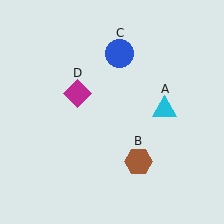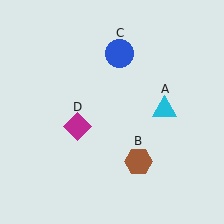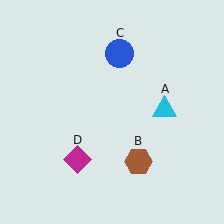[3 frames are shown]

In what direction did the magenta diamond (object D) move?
The magenta diamond (object D) moved down.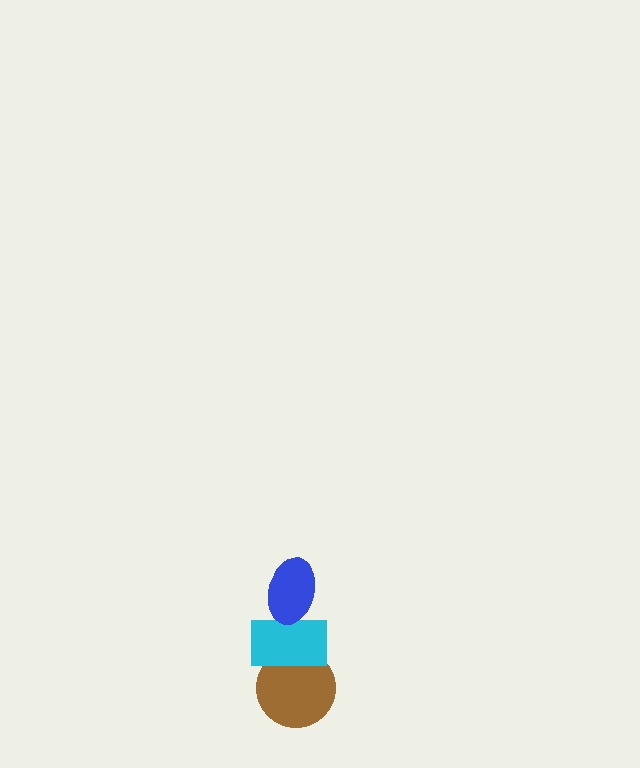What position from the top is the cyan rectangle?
The cyan rectangle is 2nd from the top.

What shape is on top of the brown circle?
The cyan rectangle is on top of the brown circle.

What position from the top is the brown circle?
The brown circle is 3rd from the top.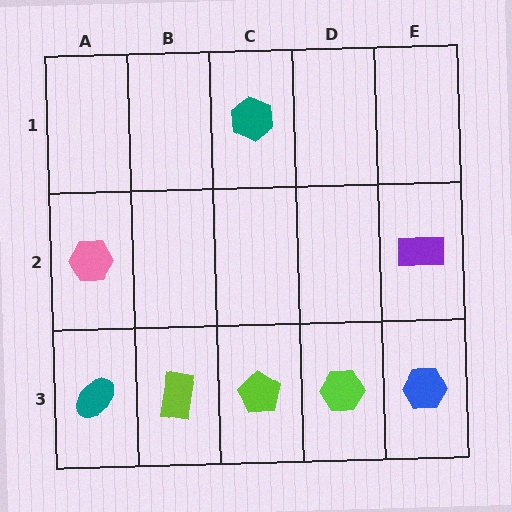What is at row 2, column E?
A purple rectangle.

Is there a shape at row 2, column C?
No, that cell is empty.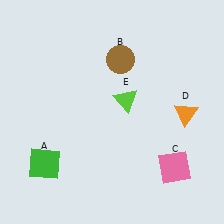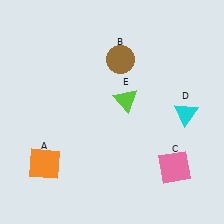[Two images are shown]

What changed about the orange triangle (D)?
In Image 1, D is orange. In Image 2, it changed to cyan.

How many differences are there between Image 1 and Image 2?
There are 2 differences between the two images.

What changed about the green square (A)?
In Image 1, A is green. In Image 2, it changed to orange.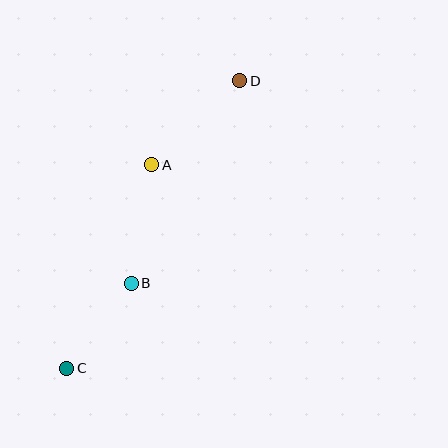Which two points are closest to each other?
Points B and C are closest to each other.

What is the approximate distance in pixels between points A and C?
The distance between A and C is approximately 221 pixels.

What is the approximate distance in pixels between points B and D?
The distance between B and D is approximately 229 pixels.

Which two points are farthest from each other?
Points C and D are farthest from each other.